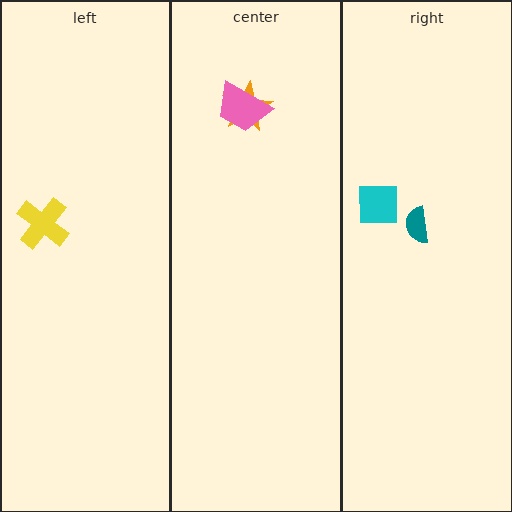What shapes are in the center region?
The orange star, the pink trapezoid.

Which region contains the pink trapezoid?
The center region.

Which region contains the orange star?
The center region.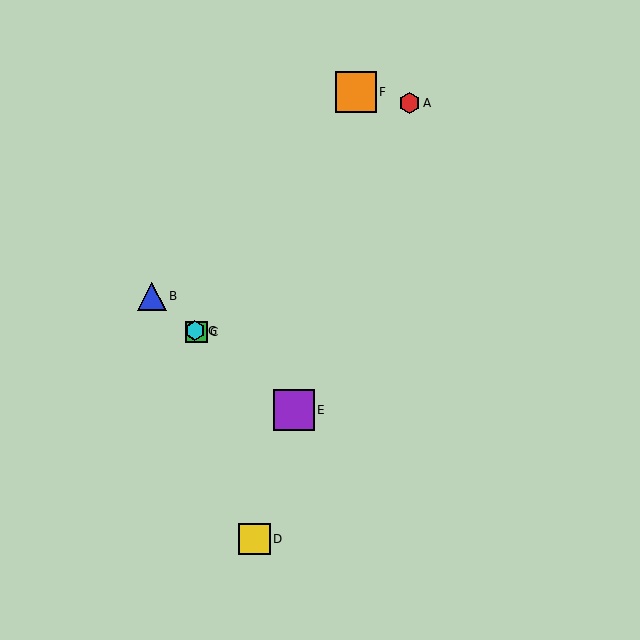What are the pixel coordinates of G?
Object G is at (195, 331).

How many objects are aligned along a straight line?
4 objects (B, C, E, G) are aligned along a straight line.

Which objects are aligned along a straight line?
Objects B, C, E, G are aligned along a straight line.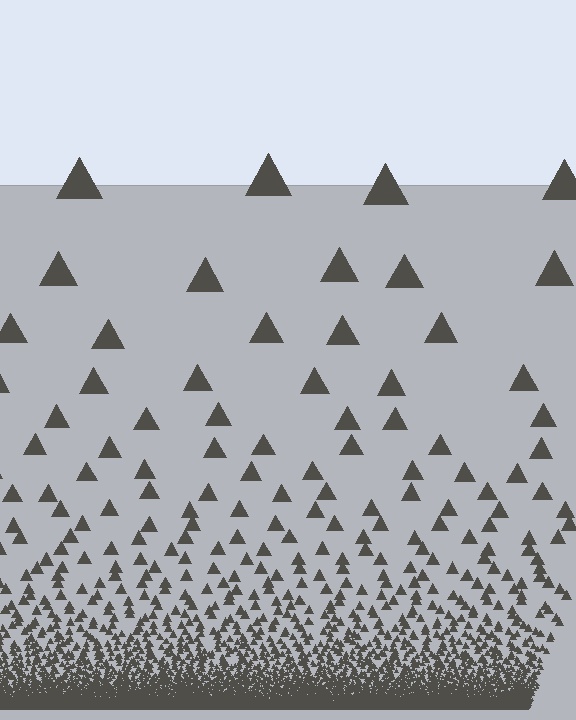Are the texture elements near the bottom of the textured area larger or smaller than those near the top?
Smaller. The gradient is inverted — elements near the bottom are smaller and denser.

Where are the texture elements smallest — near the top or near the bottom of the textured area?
Near the bottom.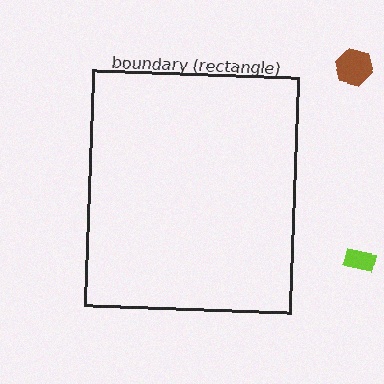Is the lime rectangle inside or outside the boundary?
Outside.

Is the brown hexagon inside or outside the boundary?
Outside.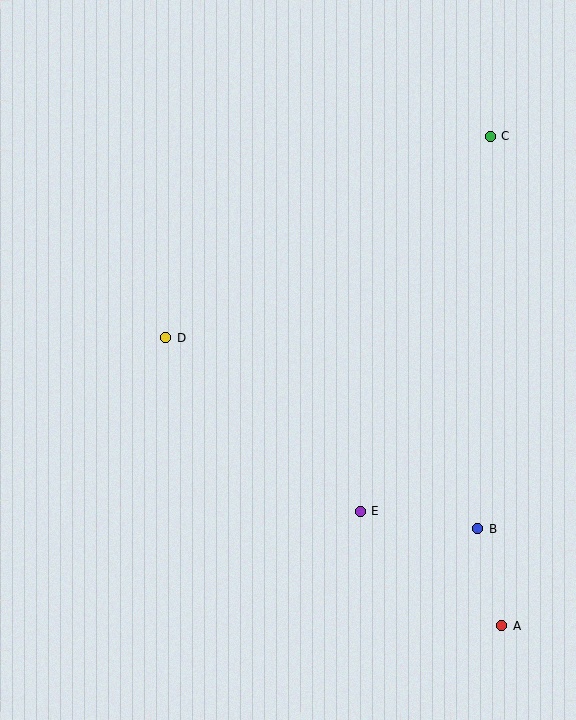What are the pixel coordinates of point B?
Point B is at (478, 529).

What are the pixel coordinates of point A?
Point A is at (502, 626).